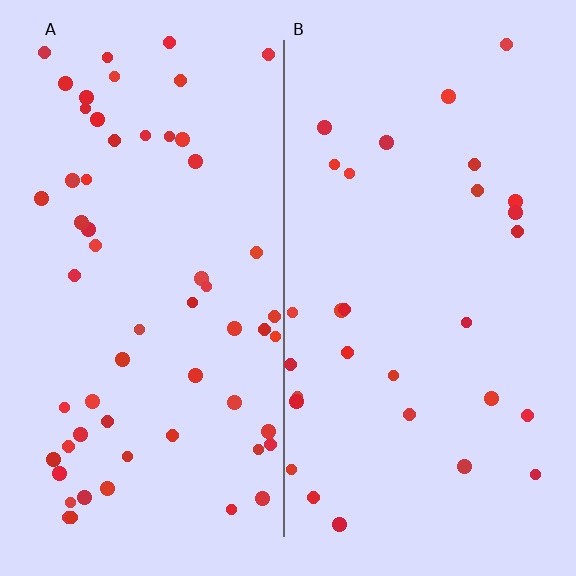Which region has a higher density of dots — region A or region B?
A (the left).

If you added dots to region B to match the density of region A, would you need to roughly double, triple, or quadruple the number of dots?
Approximately double.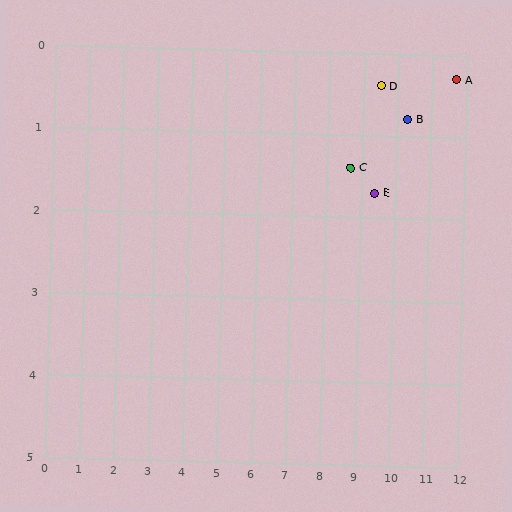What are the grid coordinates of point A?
Point A is at approximately (11.7, 0.3).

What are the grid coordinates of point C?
Point C is at approximately (8.7, 1.4).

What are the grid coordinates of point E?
Point E is at approximately (9.4, 1.7).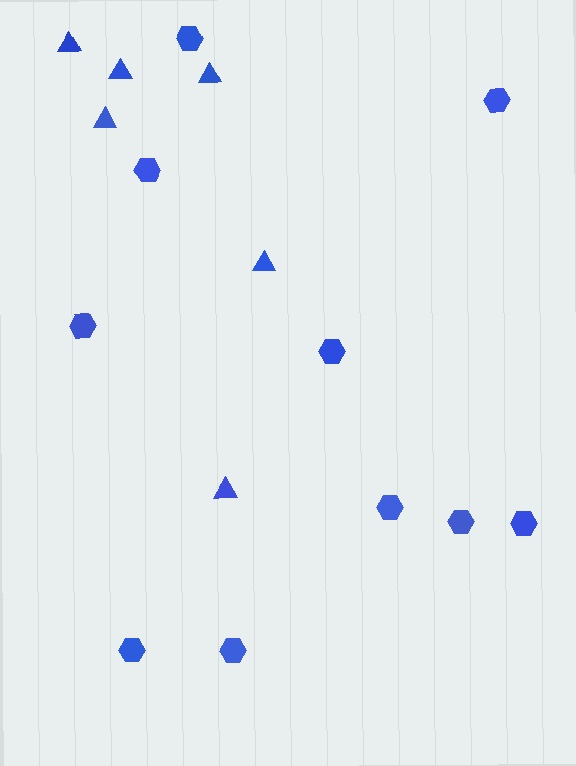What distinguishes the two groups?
There are 2 groups: one group of triangles (6) and one group of hexagons (10).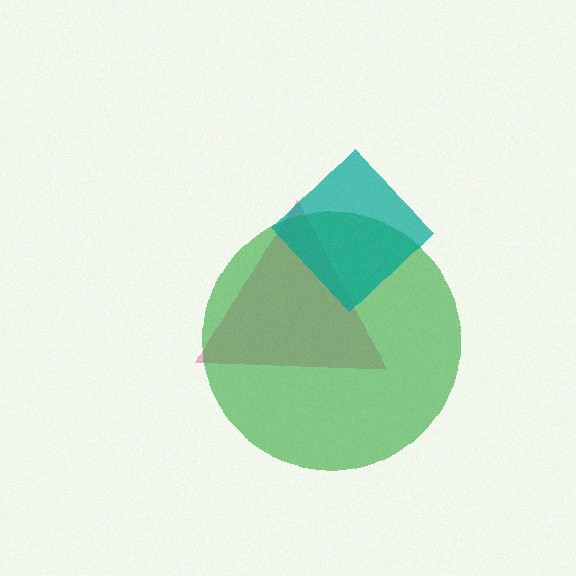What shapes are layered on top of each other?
The layered shapes are: a pink triangle, a green circle, a teal diamond.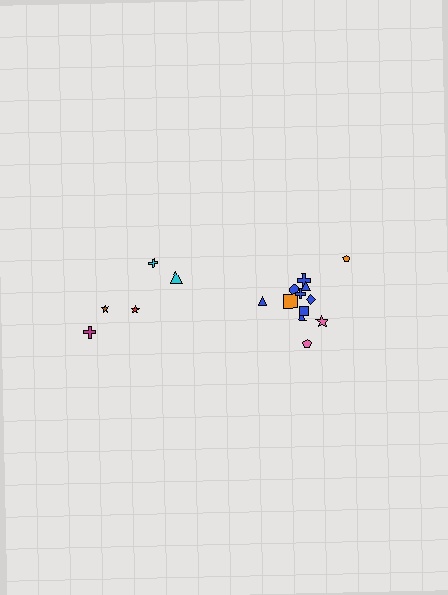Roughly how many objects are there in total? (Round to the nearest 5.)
Roughly 15 objects in total.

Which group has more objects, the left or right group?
The right group.